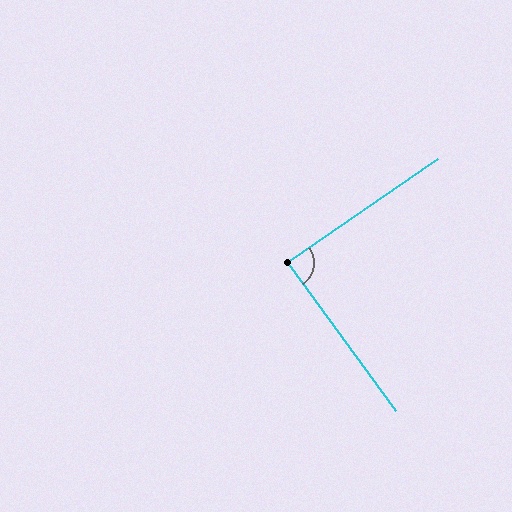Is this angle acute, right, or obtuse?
It is approximately a right angle.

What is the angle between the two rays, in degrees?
Approximately 89 degrees.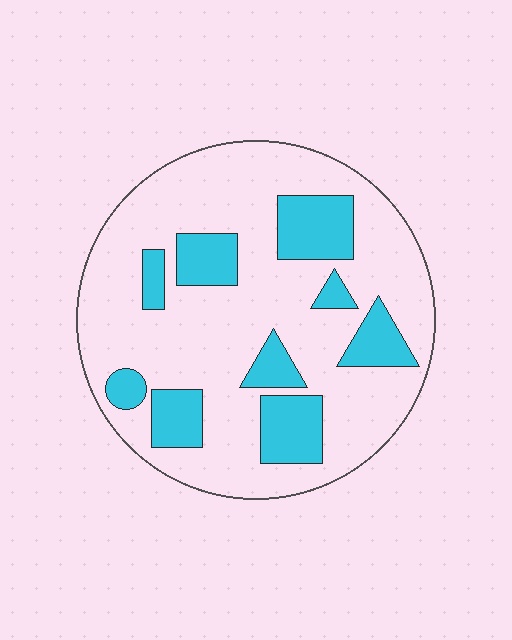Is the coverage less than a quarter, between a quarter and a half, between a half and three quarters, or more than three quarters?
Less than a quarter.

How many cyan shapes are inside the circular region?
9.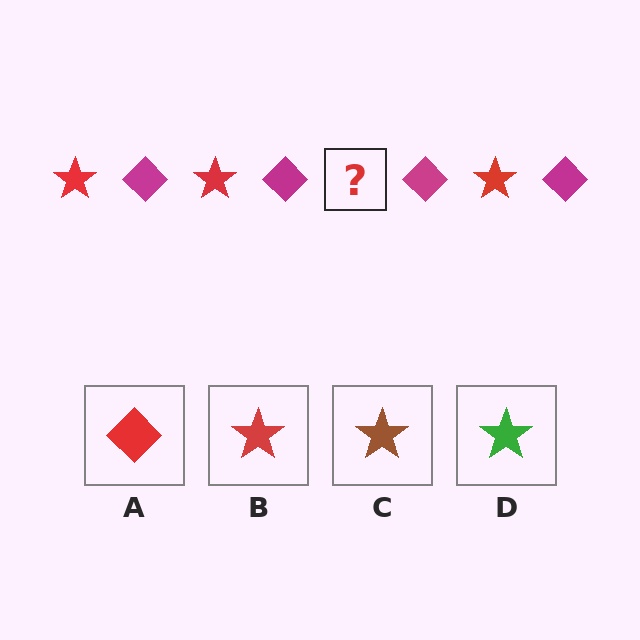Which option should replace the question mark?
Option B.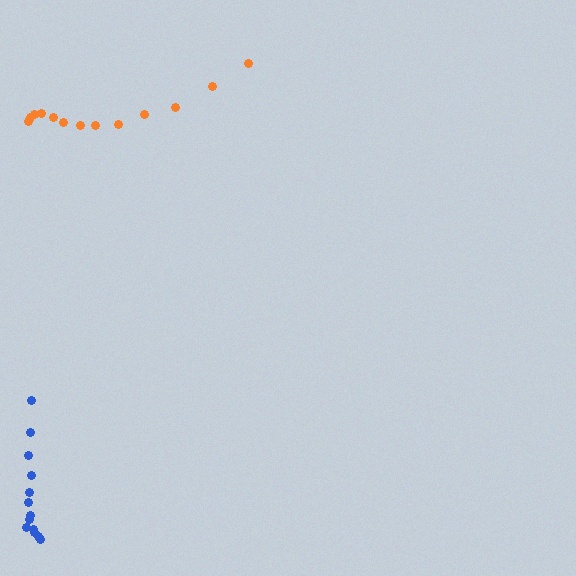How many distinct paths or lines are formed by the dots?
There are 2 distinct paths.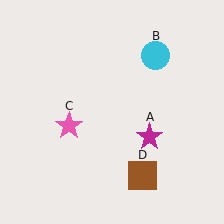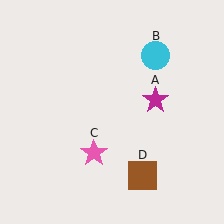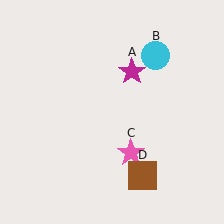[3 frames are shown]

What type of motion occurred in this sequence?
The magenta star (object A), pink star (object C) rotated counterclockwise around the center of the scene.